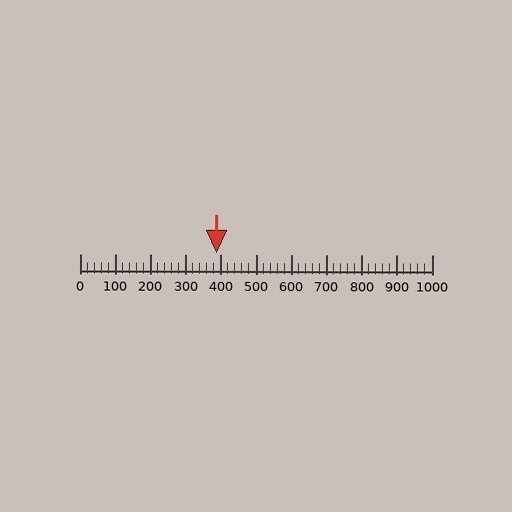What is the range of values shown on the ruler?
The ruler shows values from 0 to 1000.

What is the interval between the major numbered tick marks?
The major tick marks are spaced 100 units apart.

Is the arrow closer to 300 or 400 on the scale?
The arrow is closer to 400.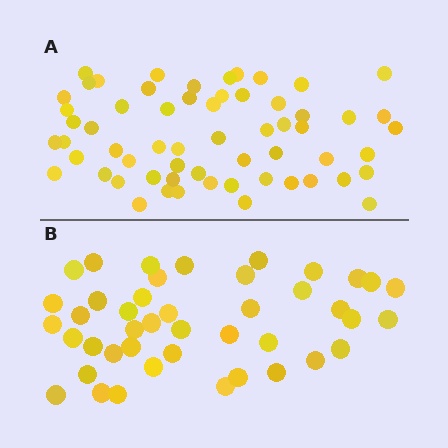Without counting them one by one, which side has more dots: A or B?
Region A (the top region) has more dots.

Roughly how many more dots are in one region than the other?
Region A has approximately 15 more dots than region B.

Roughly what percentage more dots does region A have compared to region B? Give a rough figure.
About 40% more.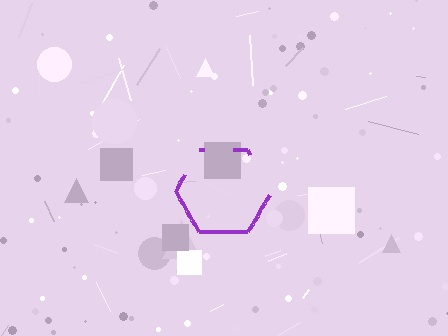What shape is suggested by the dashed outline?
The dashed outline suggests a hexagon.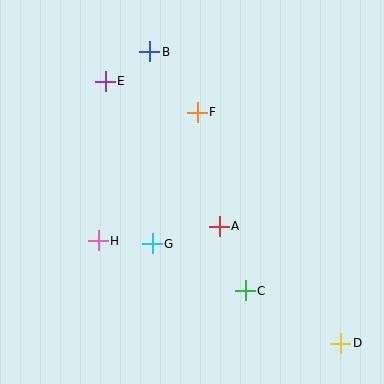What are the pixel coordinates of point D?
Point D is at (341, 343).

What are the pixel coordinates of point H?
Point H is at (98, 241).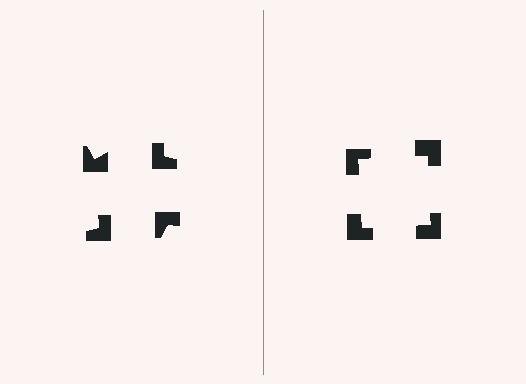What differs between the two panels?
The notched squares are positioned identically on both sides; only the wedge orientations differ. On the right they align to a square; on the left they are misaligned.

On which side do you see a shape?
An illusory square appears on the right side. On the left side the wedge cuts are rotated, so no coherent shape forms.